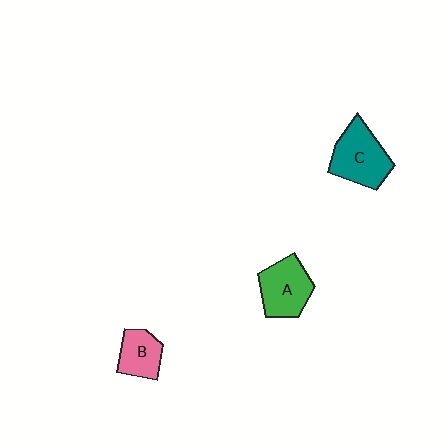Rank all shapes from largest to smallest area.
From largest to smallest: C (teal), A (green), B (pink).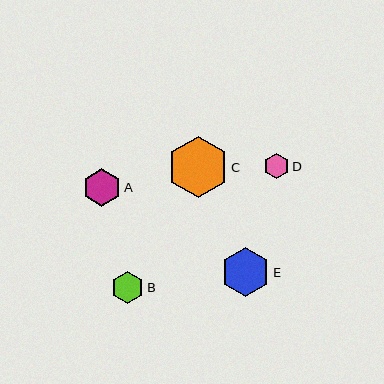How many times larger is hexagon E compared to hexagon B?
Hexagon E is approximately 1.5 times the size of hexagon B.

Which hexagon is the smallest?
Hexagon D is the smallest with a size of approximately 25 pixels.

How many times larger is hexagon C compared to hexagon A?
Hexagon C is approximately 1.6 times the size of hexagon A.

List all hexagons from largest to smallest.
From largest to smallest: C, E, A, B, D.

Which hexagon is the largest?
Hexagon C is the largest with a size of approximately 61 pixels.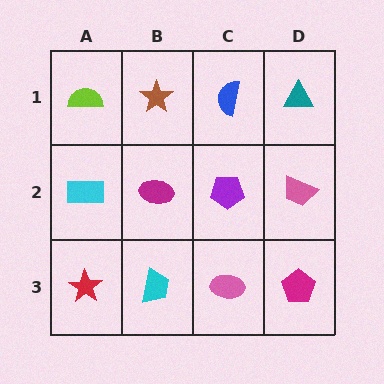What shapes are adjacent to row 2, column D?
A teal triangle (row 1, column D), a magenta pentagon (row 3, column D), a purple pentagon (row 2, column C).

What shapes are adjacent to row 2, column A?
A lime semicircle (row 1, column A), a red star (row 3, column A), a magenta ellipse (row 2, column B).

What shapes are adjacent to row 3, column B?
A magenta ellipse (row 2, column B), a red star (row 3, column A), a pink ellipse (row 3, column C).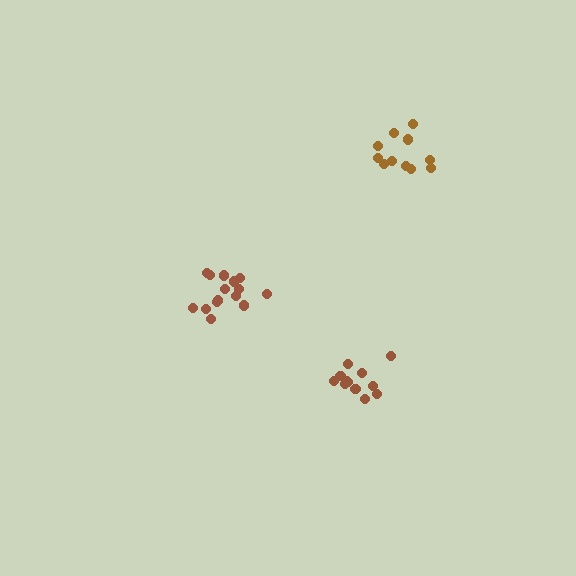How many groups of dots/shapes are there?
There are 3 groups.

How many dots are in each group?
Group 1: 11 dots, Group 2: 15 dots, Group 3: 12 dots (38 total).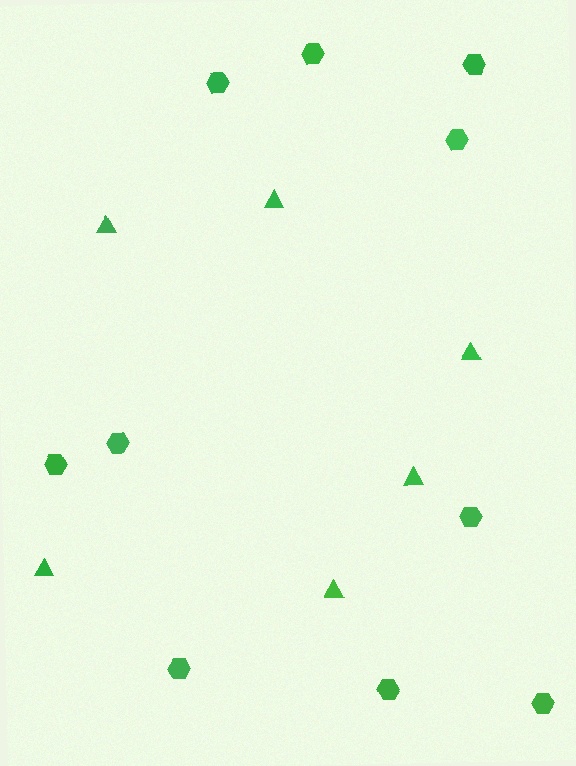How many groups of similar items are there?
There are 2 groups: one group of hexagons (10) and one group of triangles (6).